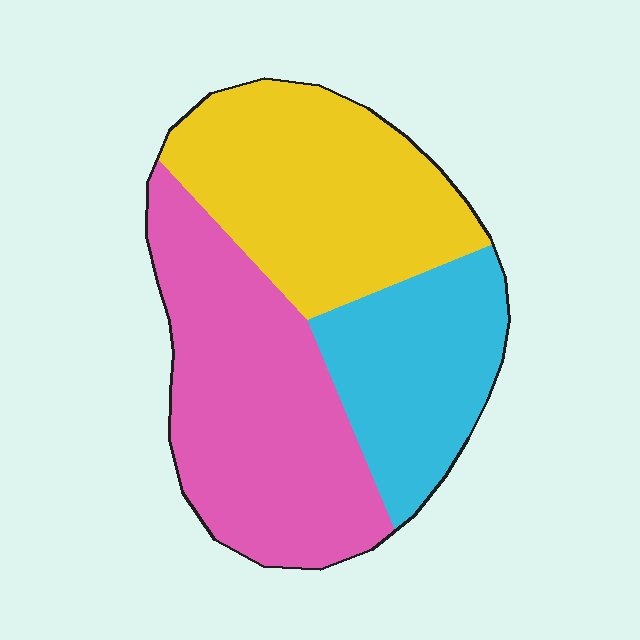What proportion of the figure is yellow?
Yellow takes up about one third (1/3) of the figure.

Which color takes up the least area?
Cyan, at roughly 25%.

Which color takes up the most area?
Pink, at roughly 40%.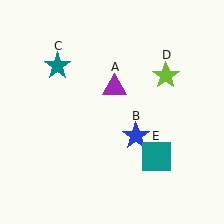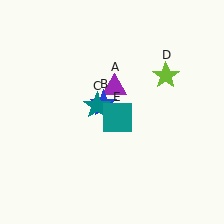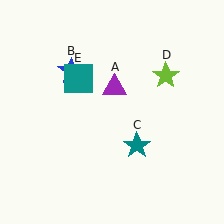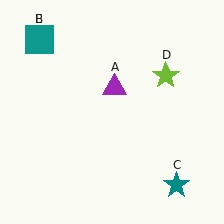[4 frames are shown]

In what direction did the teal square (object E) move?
The teal square (object E) moved up and to the left.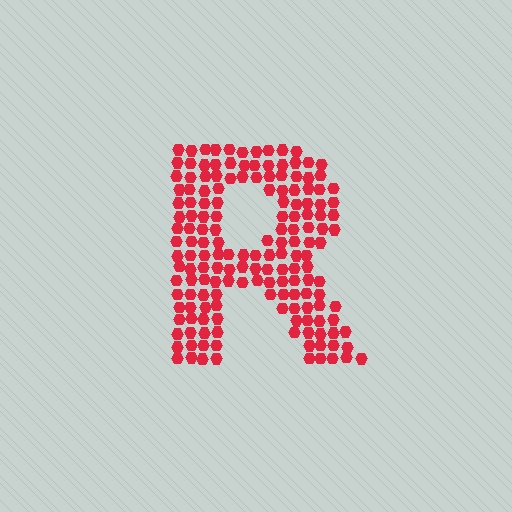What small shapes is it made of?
It is made of small hexagons.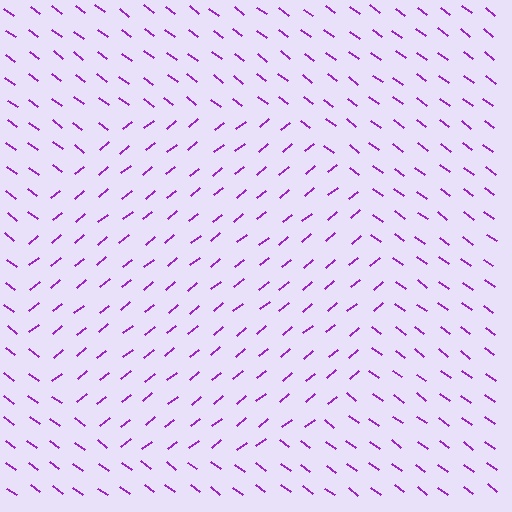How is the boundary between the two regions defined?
The boundary is defined purely by a change in line orientation (approximately 76 degrees difference). All lines are the same color and thickness.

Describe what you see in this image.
The image is filled with small purple line segments. A circle region in the image has lines oriented differently from the surrounding lines, creating a visible texture boundary.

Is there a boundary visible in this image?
Yes, there is a texture boundary formed by a change in line orientation.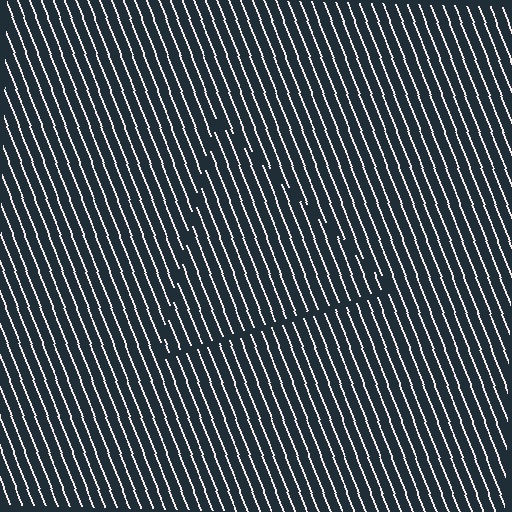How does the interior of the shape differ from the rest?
The interior of the shape contains the same grating, shifted by half a period — the contour is defined by the phase discontinuity where line-ends from the inner and outer gratings abut.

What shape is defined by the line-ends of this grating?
An illusory triangle. The interior of the shape contains the same grating, shifted by half a period — the contour is defined by the phase discontinuity where line-ends from the inner and outer gratings abut.